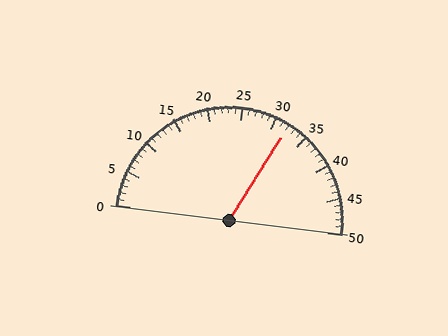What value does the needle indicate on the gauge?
The needle indicates approximately 32.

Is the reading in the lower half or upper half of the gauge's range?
The reading is in the upper half of the range (0 to 50).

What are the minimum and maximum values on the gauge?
The gauge ranges from 0 to 50.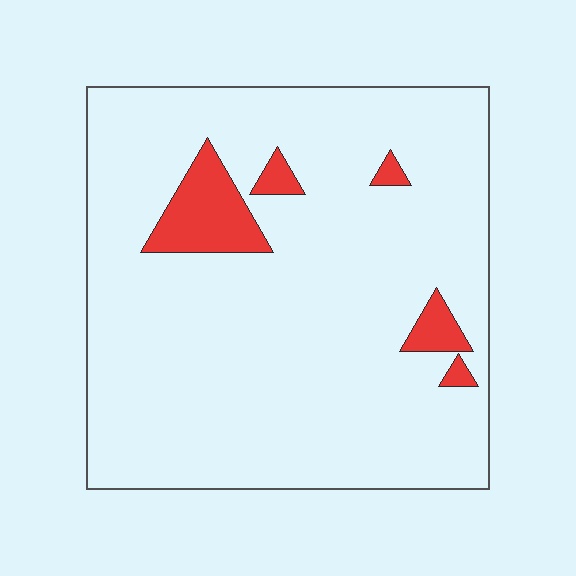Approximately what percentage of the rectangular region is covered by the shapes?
Approximately 10%.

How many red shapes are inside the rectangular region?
5.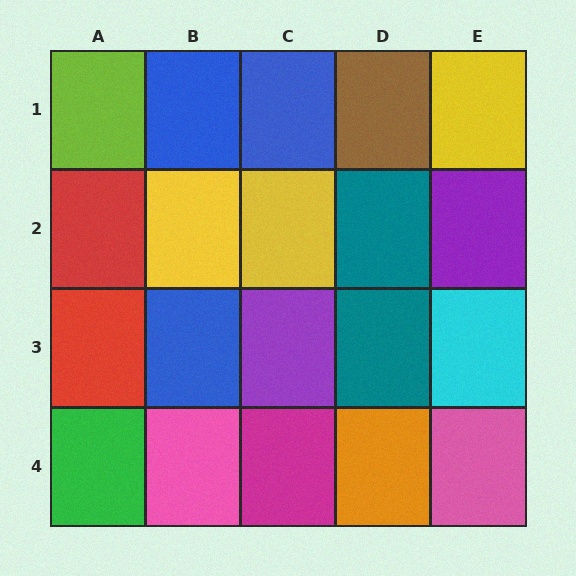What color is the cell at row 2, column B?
Yellow.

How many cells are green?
1 cell is green.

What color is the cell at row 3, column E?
Cyan.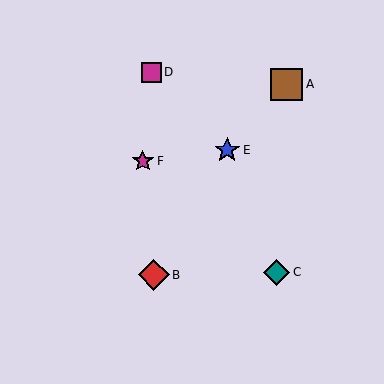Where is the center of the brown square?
The center of the brown square is at (287, 84).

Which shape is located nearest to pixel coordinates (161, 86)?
The magenta square (labeled D) at (151, 72) is nearest to that location.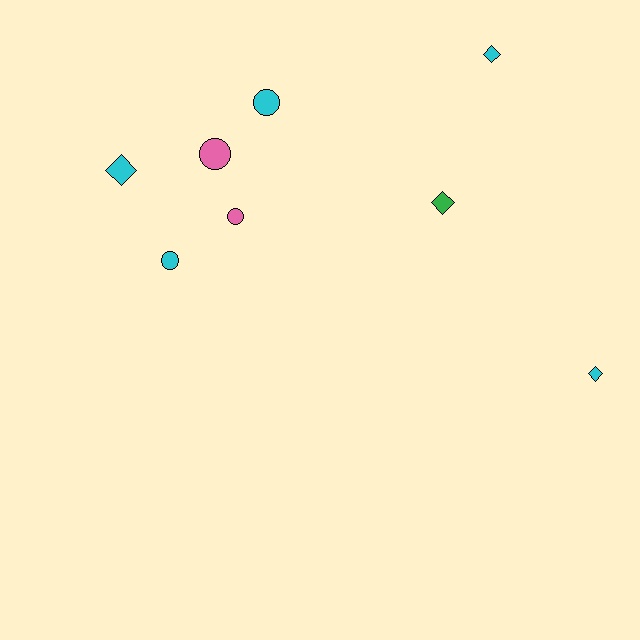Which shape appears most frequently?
Diamond, with 4 objects.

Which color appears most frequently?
Cyan, with 5 objects.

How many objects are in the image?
There are 8 objects.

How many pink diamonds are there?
There are no pink diamonds.